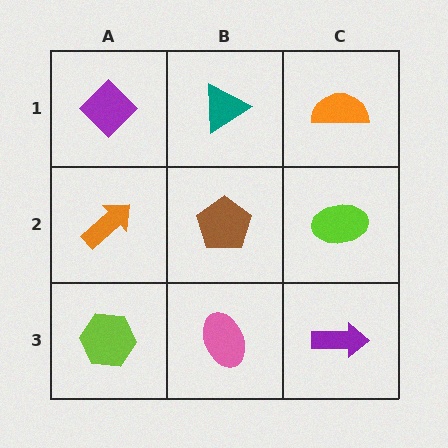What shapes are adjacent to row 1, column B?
A brown pentagon (row 2, column B), a purple diamond (row 1, column A), an orange semicircle (row 1, column C).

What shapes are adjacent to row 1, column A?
An orange arrow (row 2, column A), a teal triangle (row 1, column B).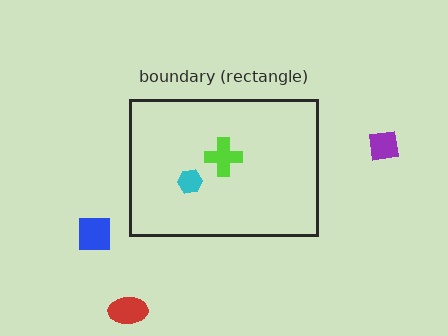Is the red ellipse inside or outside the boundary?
Outside.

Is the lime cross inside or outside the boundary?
Inside.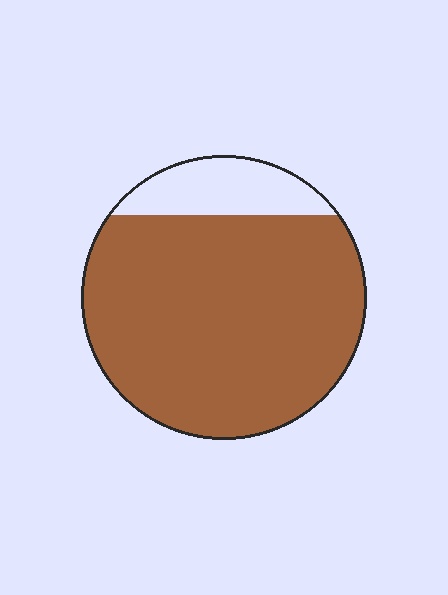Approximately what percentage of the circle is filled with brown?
Approximately 85%.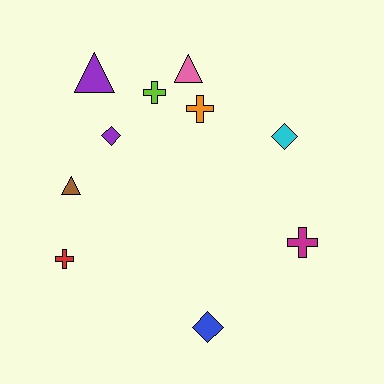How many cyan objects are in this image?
There is 1 cyan object.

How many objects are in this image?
There are 10 objects.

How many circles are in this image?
There are no circles.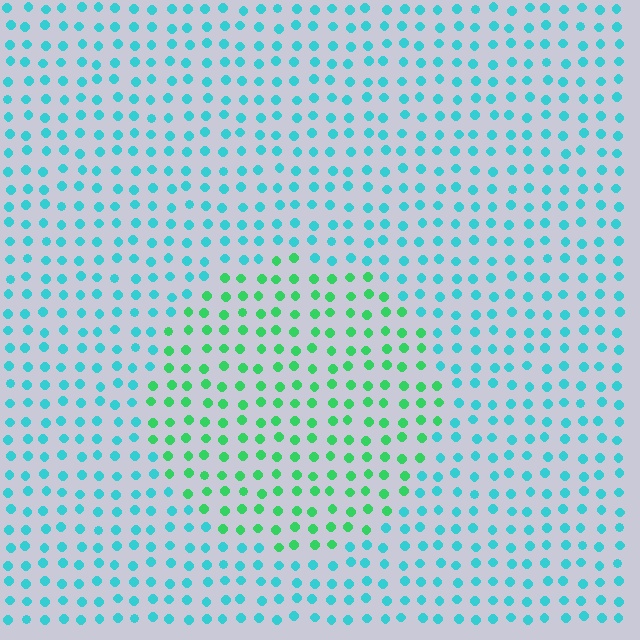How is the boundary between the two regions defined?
The boundary is defined purely by a slight shift in hue (about 45 degrees). Spacing, size, and orientation are identical on both sides.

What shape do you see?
I see a circle.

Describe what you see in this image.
The image is filled with small cyan elements in a uniform arrangement. A circle-shaped region is visible where the elements are tinted to a slightly different hue, forming a subtle color boundary.